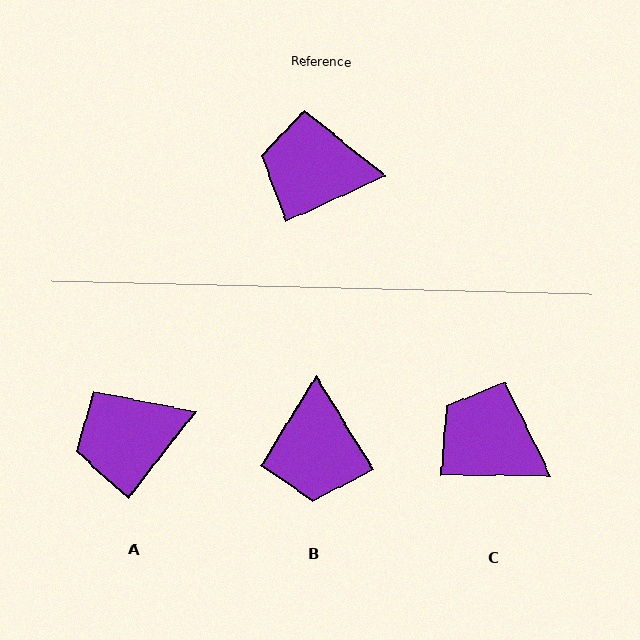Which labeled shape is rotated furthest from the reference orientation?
B, about 97 degrees away.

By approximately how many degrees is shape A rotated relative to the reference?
Approximately 28 degrees counter-clockwise.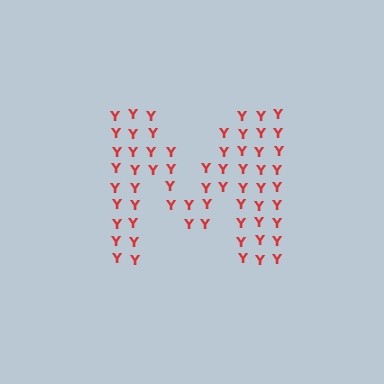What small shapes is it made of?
It is made of small letter Y's.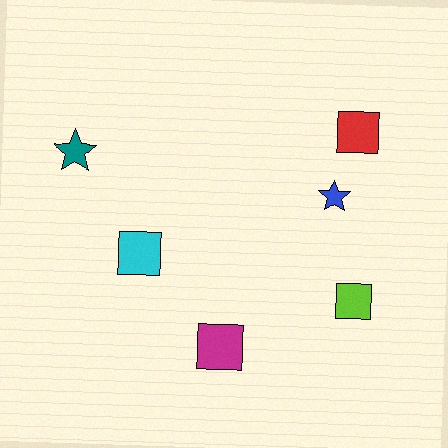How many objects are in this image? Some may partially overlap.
There are 6 objects.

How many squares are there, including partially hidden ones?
There are 4 squares.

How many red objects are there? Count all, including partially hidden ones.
There is 1 red object.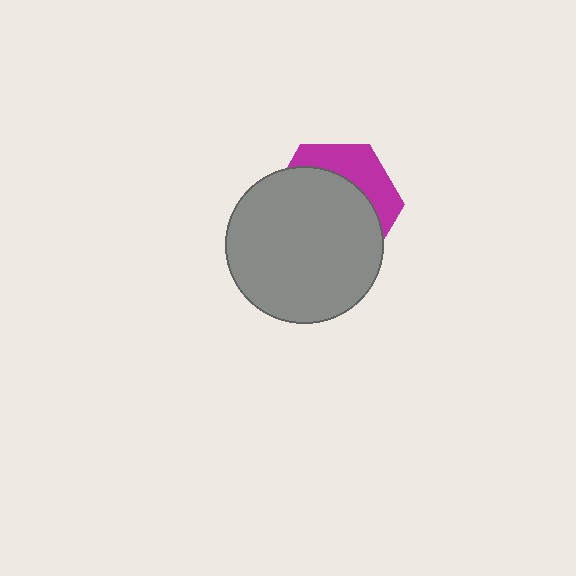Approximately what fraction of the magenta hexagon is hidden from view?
Roughly 68% of the magenta hexagon is hidden behind the gray circle.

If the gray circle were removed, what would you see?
You would see the complete magenta hexagon.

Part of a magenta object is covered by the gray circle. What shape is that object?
It is a hexagon.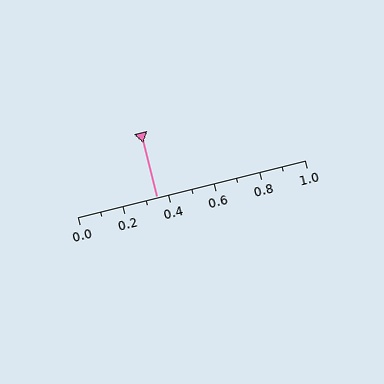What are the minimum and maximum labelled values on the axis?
The axis runs from 0.0 to 1.0.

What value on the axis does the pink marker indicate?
The marker indicates approximately 0.35.